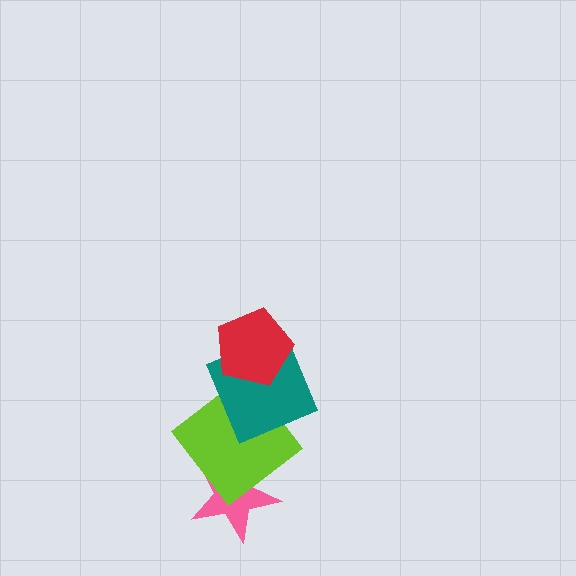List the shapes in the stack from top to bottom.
From top to bottom: the red pentagon, the teal square, the lime diamond, the pink star.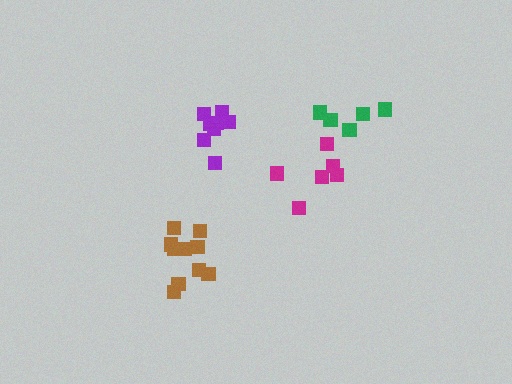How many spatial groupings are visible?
There are 4 spatial groupings.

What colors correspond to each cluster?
The clusters are colored: green, magenta, brown, purple.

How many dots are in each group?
Group 1: 5 dots, Group 2: 6 dots, Group 3: 10 dots, Group 4: 8 dots (29 total).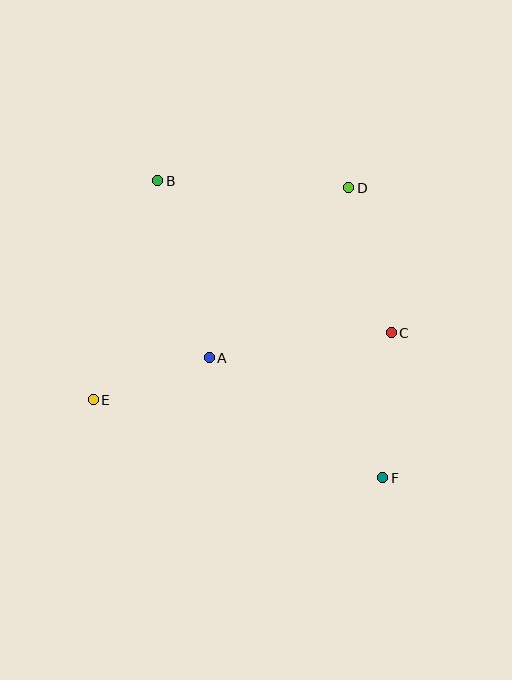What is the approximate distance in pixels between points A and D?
The distance between A and D is approximately 220 pixels.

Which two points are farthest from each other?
Points B and F are farthest from each other.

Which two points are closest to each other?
Points A and E are closest to each other.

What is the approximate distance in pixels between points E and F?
The distance between E and F is approximately 300 pixels.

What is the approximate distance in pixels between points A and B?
The distance between A and B is approximately 184 pixels.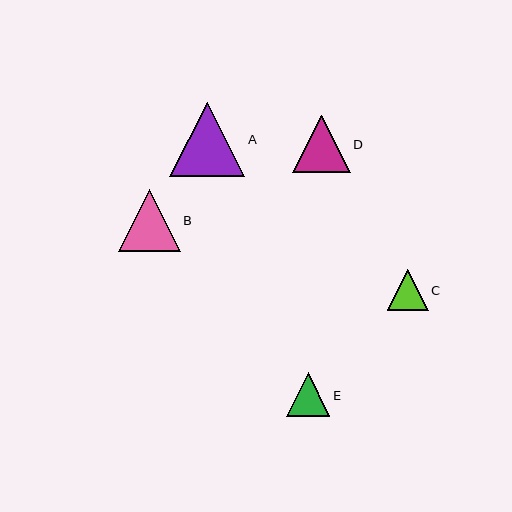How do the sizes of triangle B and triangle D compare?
Triangle B and triangle D are approximately the same size.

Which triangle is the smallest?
Triangle C is the smallest with a size of approximately 41 pixels.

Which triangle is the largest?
Triangle A is the largest with a size of approximately 75 pixels.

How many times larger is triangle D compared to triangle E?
Triangle D is approximately 1.3 times the size of triangle E.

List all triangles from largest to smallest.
From largest to smallest: A, B, D, E, C.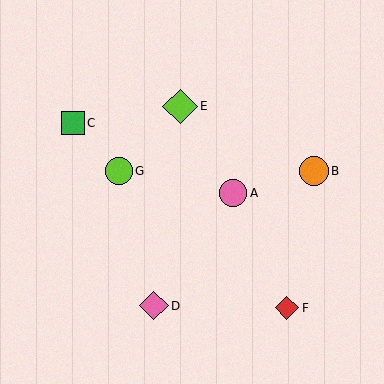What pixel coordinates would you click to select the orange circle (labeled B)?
Click at (314, 171) to select the orange circle B.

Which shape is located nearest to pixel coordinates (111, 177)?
The lime circle (labeled G) at (119, 171) is nearest to that location.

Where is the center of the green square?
The center of the green square is at (73, 123).